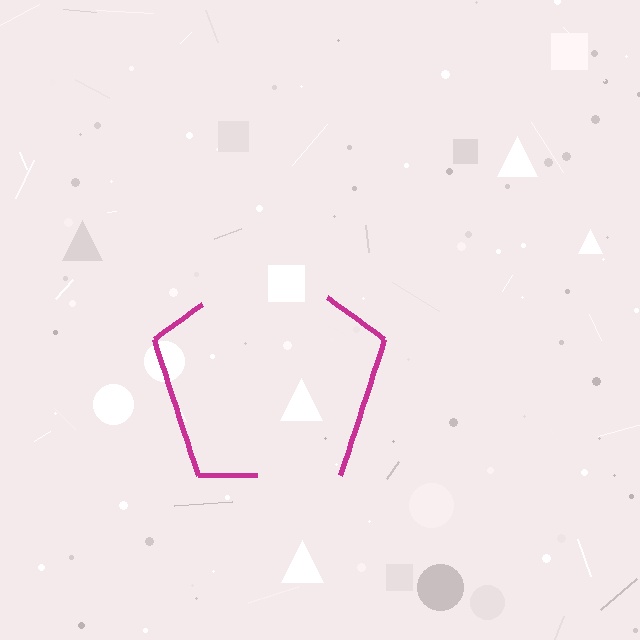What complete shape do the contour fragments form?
The contour fragments form a pentagon.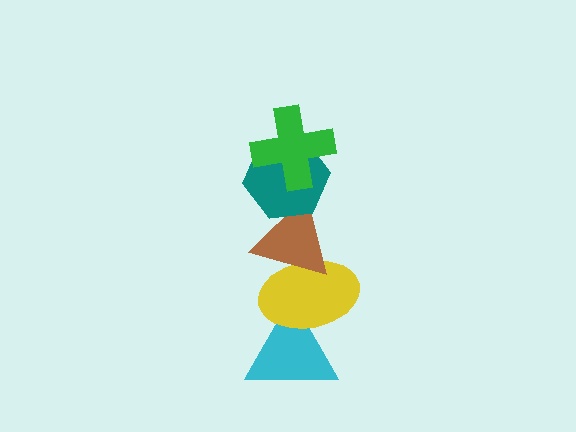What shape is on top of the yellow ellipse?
The brown triangle is on top of the yellow ellipse.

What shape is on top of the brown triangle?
The teal hexagon is on top of the brown triangle.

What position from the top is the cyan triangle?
The cyan triangle is 5th from the top.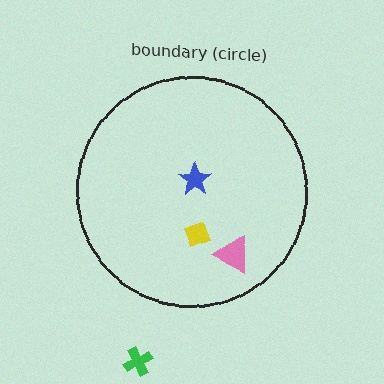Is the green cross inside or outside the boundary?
Outside.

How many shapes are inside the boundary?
3 inside, 1 outside.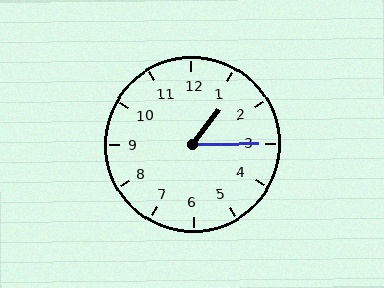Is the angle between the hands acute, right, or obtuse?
It is acute.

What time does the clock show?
1:15.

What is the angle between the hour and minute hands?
Approximately 52 degrees.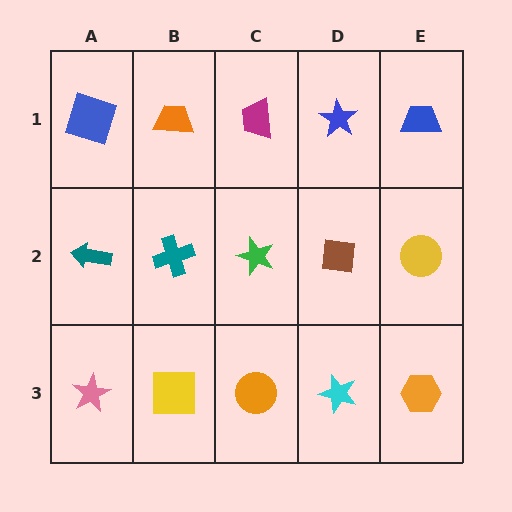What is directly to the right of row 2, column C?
A brown square.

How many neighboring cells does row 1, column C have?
3.